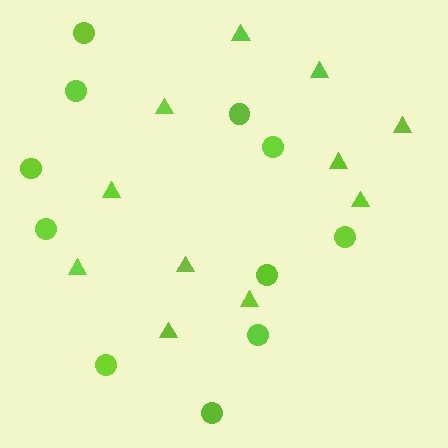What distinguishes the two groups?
There are 2 groups: one group of triangles (11) and one group of circles (11).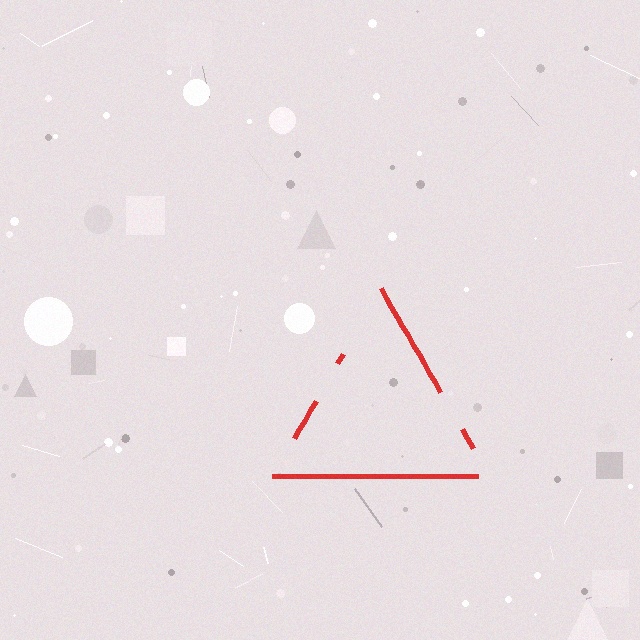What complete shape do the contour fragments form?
The contour fragments form a triangle.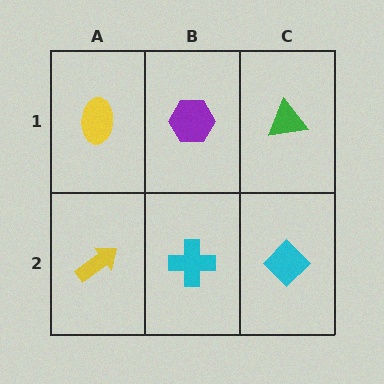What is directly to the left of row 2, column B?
A yellow arrow.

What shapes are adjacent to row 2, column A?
A yellow ellipse (row 1, column A), a cyan cross (row 2, column B).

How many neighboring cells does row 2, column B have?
3.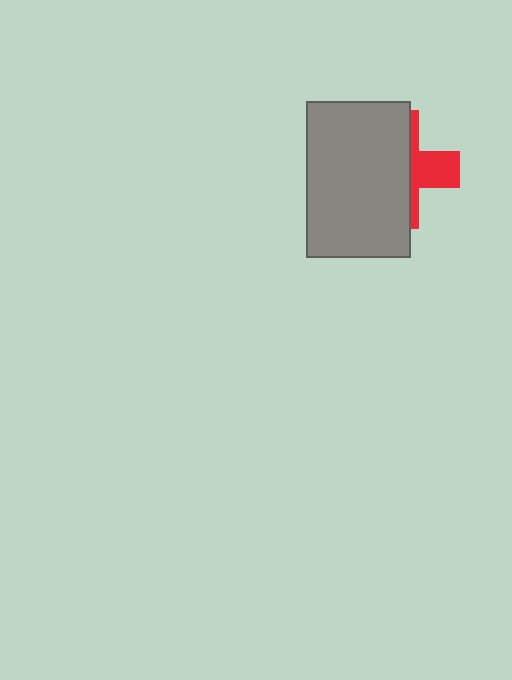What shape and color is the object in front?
The object in front is a gray rectangle.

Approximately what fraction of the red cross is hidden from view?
Roughly 67% of the red cross is hidden behind the gray rectangle.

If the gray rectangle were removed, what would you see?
You would see the complete red cross.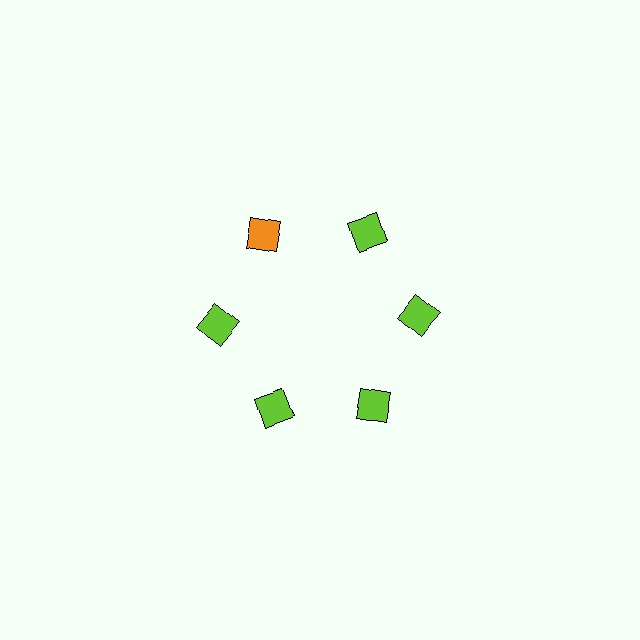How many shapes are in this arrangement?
There are 6 shapes arranged in a ring pattern.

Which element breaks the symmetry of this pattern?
The orange diamond at roughly the 11 o'clock position breaks the symmetry. All other shapes are lime diamonds.